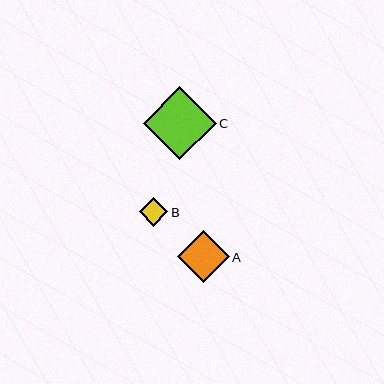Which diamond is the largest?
Diamond C is the largest with a size of approximately 73 pixels.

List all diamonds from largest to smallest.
From largest to smallest: C, A, B.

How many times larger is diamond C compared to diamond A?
Diamond C is approximately 1.4 times the size of diamond A.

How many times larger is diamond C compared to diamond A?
Diamond C is approximately 1.4 times the size of diamond A.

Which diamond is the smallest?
Diamond B is the smallest with a size of approximately 28 pixels.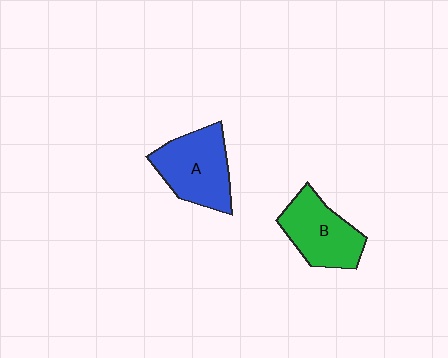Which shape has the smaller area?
Shape B (green).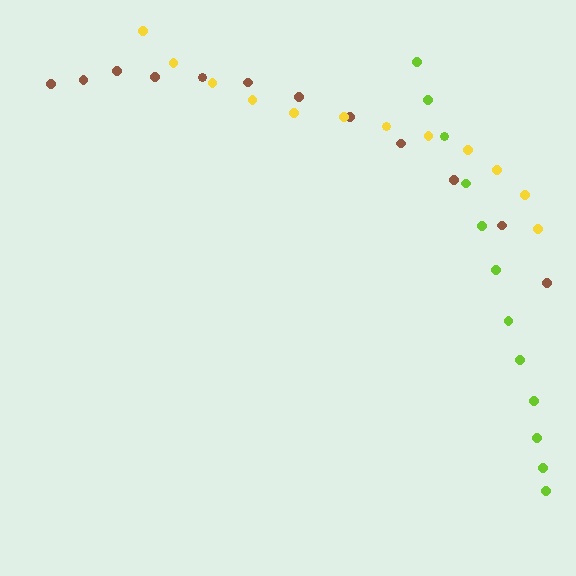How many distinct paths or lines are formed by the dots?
There are 3 distinct paths.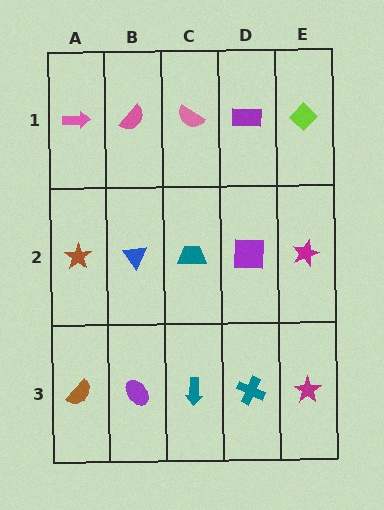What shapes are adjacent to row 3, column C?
A teal trapezoid (row 2, column C), a purple ellipse (row 3, column B), a teal cross (row 3, column D).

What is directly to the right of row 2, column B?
A teal trapezoid.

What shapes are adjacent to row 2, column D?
A purple rectangle (row 1, column D), a teal cross (row 3, column D), a teal trapezoid (row 2, column C), a magenta star (row 2, column E).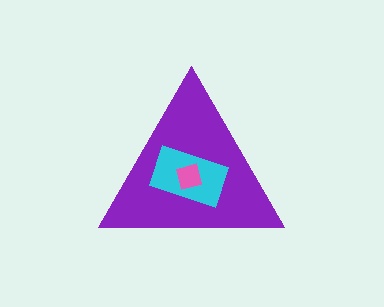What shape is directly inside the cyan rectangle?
The pink square.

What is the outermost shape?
The purple triangle.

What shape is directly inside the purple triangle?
The cyan rectangle.